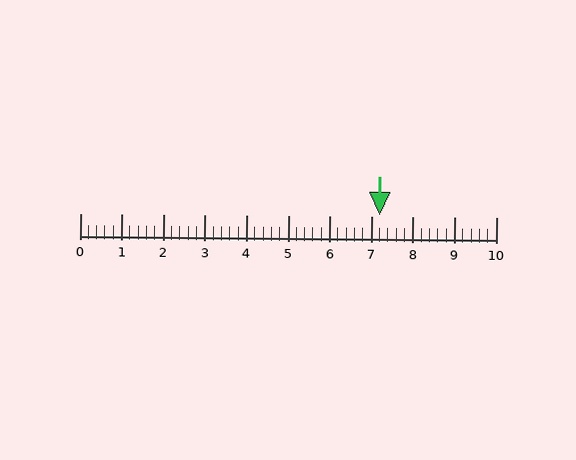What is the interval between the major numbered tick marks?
The major tick marks are spaced 1 units apart.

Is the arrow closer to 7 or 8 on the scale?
The arrow is closer to 7.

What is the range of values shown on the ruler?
The ruler shows values from 0 to 10.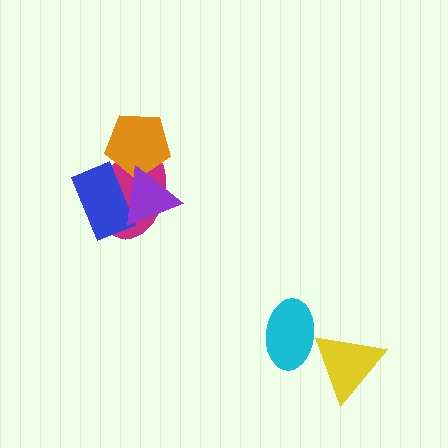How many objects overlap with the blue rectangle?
2 objects overlap with the blue rectangle.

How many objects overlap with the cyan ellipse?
1 object overlaps with the cyan ellipse.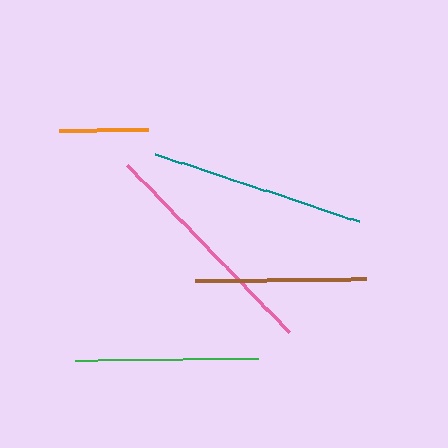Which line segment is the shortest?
The orange line is the shortest at approximately 89 pixels.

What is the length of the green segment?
The green segment is approximately 183 pixels long.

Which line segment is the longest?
The pink line is the longest at approximately 233 pixels.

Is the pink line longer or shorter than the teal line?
The pink line is longer than the teal line.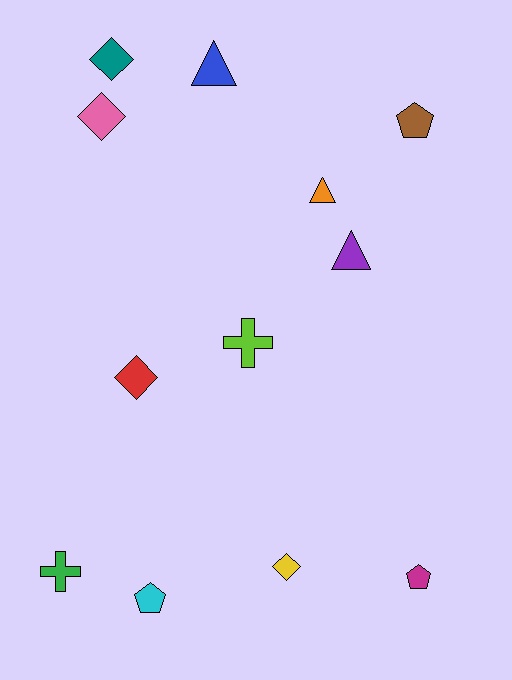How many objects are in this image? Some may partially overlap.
There are 12 objects.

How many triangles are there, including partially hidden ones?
There are 3 triangles.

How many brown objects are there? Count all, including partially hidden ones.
There is 1 brown object.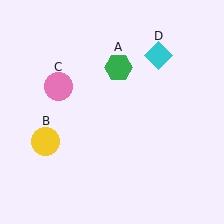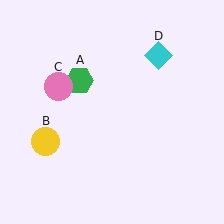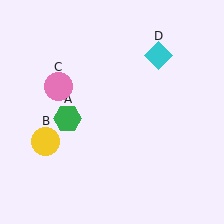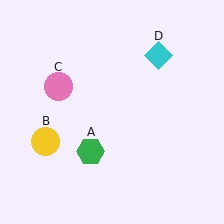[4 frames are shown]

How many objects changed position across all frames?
1 object changed position: green hexagon (object A).